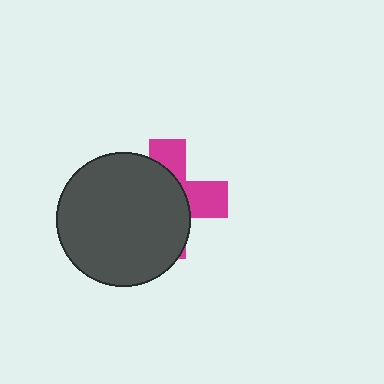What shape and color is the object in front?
The object in front is a dark gray circle.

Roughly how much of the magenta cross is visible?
A small part of it is visible (roughly 35%).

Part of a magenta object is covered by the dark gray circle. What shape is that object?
It is a cross.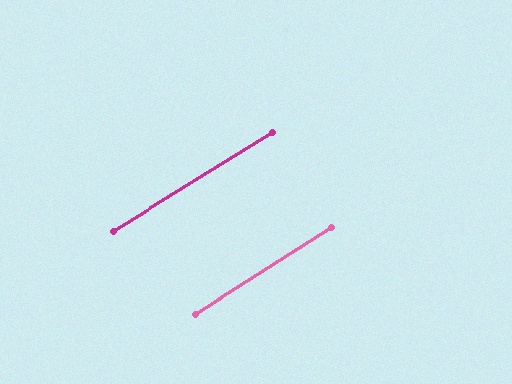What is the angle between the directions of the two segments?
Approximately 1 degree.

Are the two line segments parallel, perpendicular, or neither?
Parallel — their directions differ by only 1.0°.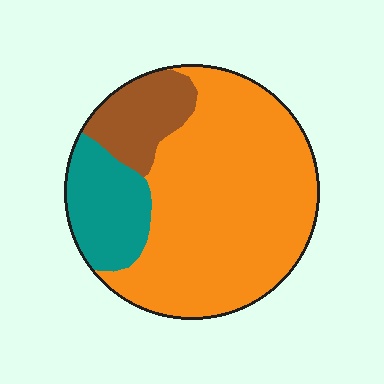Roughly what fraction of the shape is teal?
Teal takes up between a sixth and a third of the shape.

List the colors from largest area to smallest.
From largest to smallest: orange, teal, brown.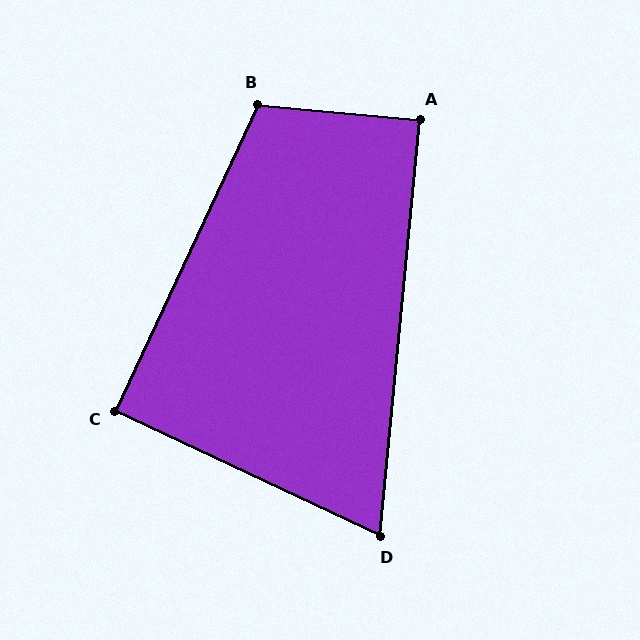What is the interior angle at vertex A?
Approximately 90 degrees (approximately right).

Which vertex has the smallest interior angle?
D, at approximately 70 degrees.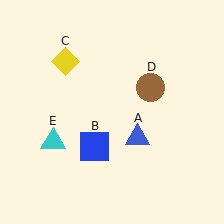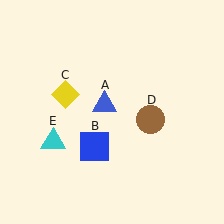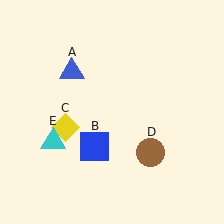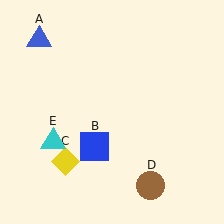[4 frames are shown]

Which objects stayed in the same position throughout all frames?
Blue square (object B) and cyan triangle (object E) remained stationary.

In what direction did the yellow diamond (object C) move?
The yellow diamond (object C) moved down.